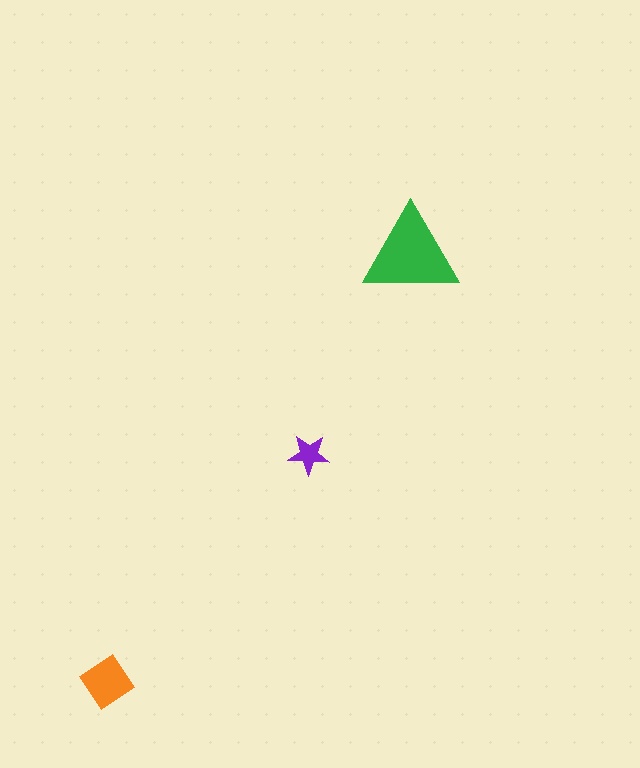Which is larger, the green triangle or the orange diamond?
The green triangle.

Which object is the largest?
The green triangle.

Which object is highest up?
The green triangle is topmost.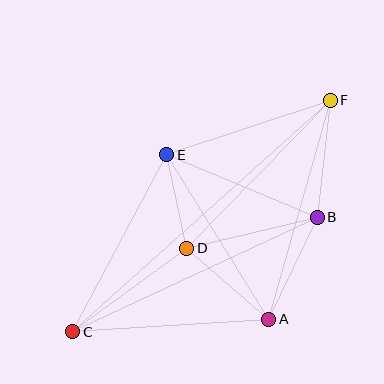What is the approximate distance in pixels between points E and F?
The distance between E and F is approximately 173 pixels.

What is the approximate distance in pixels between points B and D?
The distance between B and D is approximately 134 pixels.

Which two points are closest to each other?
Points D and E are closest to each other.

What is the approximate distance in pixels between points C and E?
The distance between C and E is approximately 200 pixels.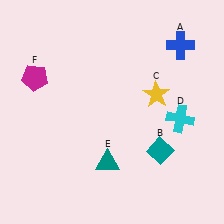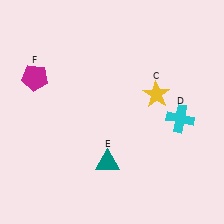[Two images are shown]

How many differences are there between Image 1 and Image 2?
There are 2 differences between the two images.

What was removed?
The blue cross (A), the teal diamond (B) were removed in Image 2.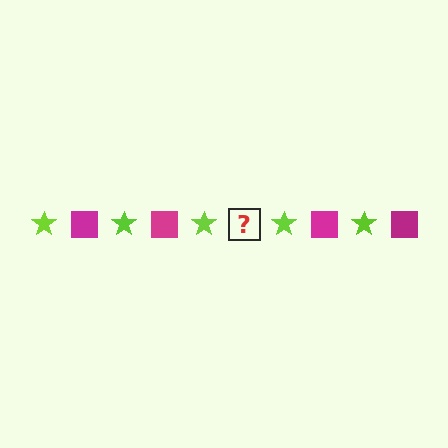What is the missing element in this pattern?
The missing element is a magenta square.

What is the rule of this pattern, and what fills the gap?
The rule is that the pattern alternates between lime star and magenta square. The gap should be filled with a magenta square.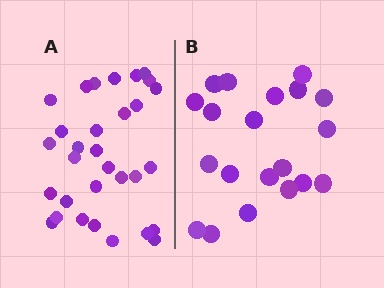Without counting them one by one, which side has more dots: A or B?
Region A (the left region) has more dots.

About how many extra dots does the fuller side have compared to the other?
Region A has roughly 12 or so more dots than region B.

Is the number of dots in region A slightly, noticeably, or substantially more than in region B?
Region A has substantially more. The ratio is roughly 1.6 to 1.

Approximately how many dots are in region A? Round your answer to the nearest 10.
About 30 dots. (The exact count is 31, which rounds to 30.)